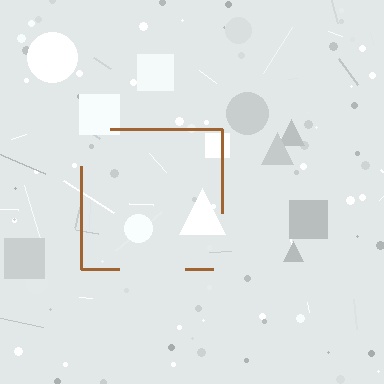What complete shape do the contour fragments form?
The contour fragments form a square.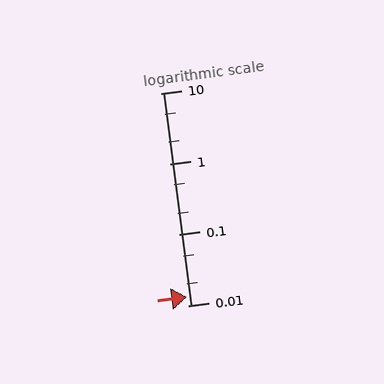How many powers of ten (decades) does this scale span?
The scale spans 3 decades, from 0.01 to 10.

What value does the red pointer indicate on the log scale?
The pointer indicates approximately 0.013.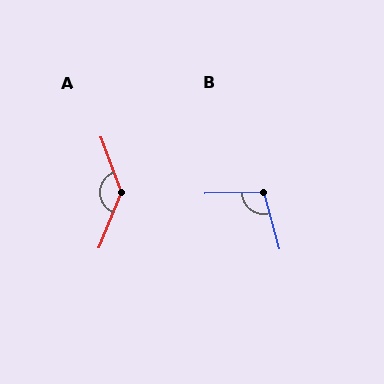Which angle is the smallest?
B, at approximately 104 degrees.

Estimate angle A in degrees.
Approximately 137 degrees.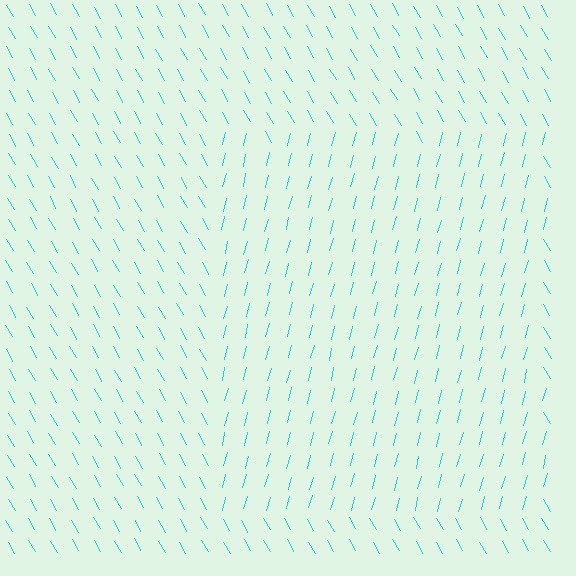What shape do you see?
I see a rectangle.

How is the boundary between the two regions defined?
The boundary is defined purely by a change in line orientation (approximately 45 degrees difference). All lines are the same color and thickness.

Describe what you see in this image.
The image is filled with small cyan line segments. A rectangle region in the image has lines oriented differently from the surrounding lines, creating a visible texture boundary.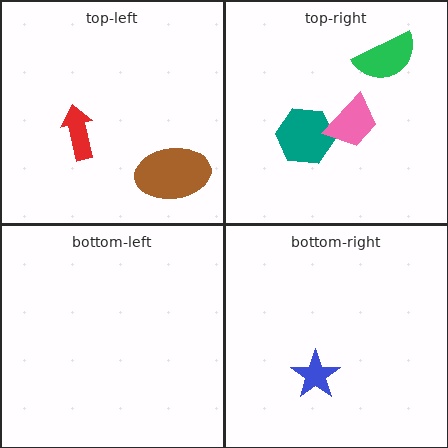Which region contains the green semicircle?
The top-right region.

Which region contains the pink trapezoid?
The top-right region.